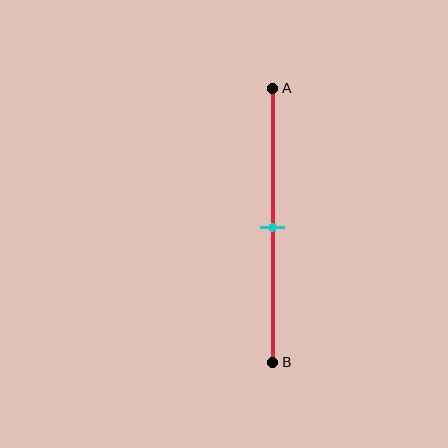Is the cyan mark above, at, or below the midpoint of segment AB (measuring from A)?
The cyan mark is approximately at the midpoint of segment AB.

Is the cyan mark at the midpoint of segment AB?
Yes, the mark is approximately at the midpoint.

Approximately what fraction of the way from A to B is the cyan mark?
The cyan mark is approximately 50% of the way from A to B.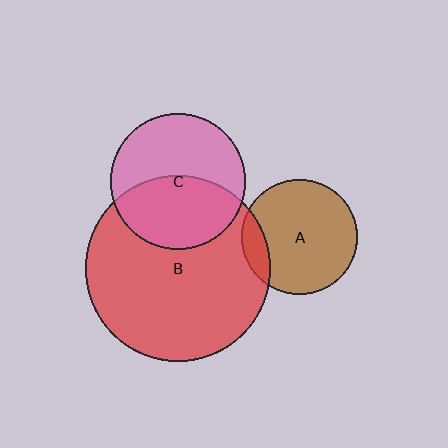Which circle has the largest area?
Circle B (red).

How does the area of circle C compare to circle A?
Approximately 1.4 times.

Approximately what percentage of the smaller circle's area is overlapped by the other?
Approximately 45%.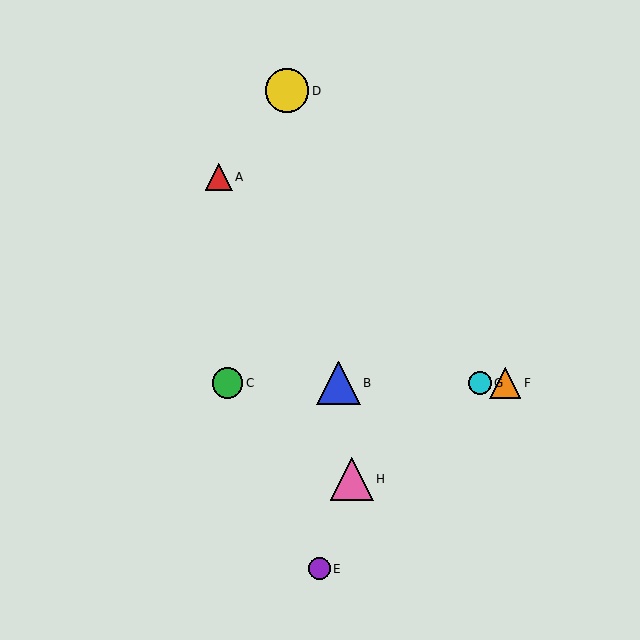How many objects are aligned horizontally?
4 objects (B, C, F, G) are aligned horizontally.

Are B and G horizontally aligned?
Yes, both are at y≈383.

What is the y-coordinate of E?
Object E is at y≈569.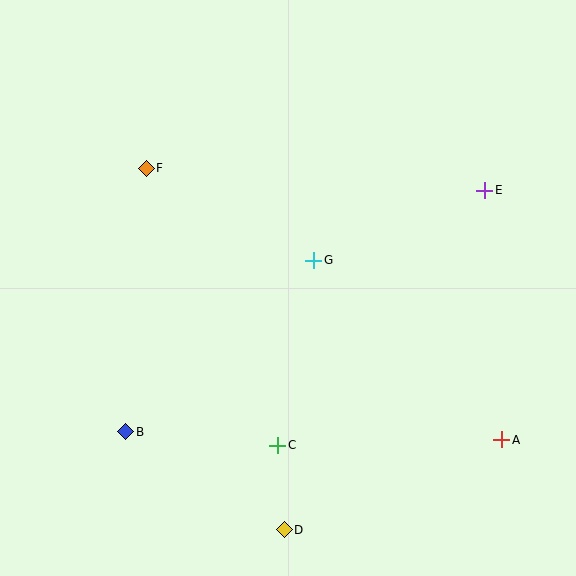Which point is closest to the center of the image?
Point G at (314, 260) is closest to the center.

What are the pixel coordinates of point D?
Point D is at (284, 530).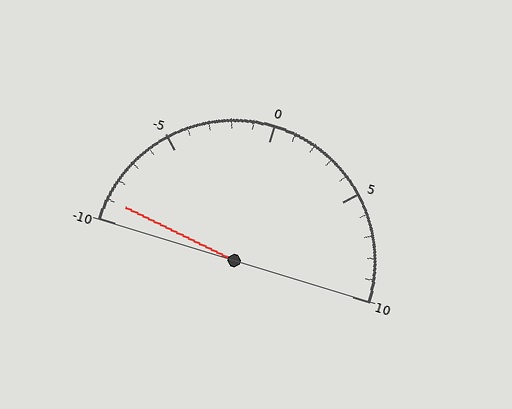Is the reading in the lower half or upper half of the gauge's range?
The reading is in the lower half of the range (-10 to 10).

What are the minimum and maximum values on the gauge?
The gauge ranges from -10 to 10.